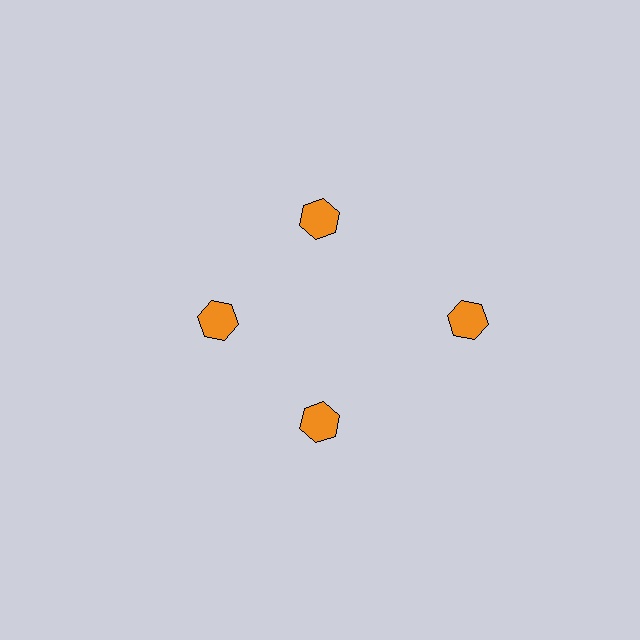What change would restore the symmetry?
The symmetry would be restored by moving it inward, back onto the ring so that all 4 hexagons sit at equal angles and equal distance from the center.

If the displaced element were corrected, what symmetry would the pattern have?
It would have 4-fold rotational symmetry — the pattern would map onto itself every 90 degrees.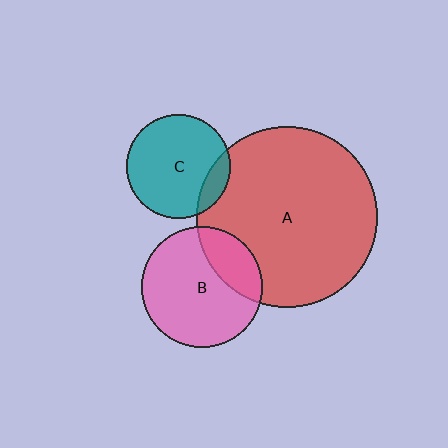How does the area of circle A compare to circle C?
Approximately 3.0 times.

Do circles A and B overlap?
Yes.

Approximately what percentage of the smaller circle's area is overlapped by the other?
Approximately 25%.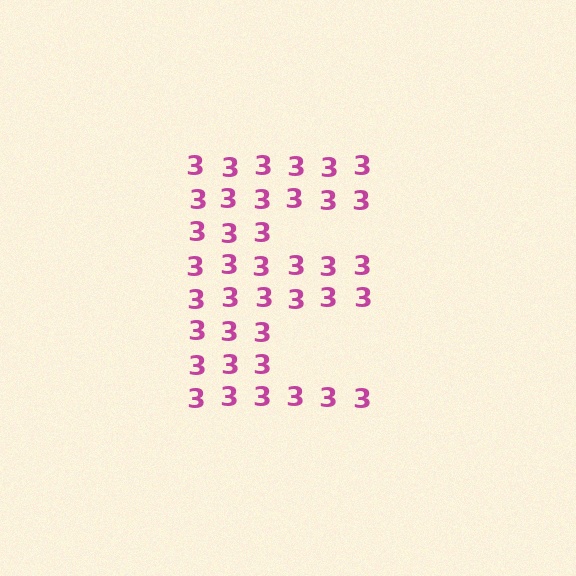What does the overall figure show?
The overall figure shows the letter E.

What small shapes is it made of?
It is made of small digit 3's.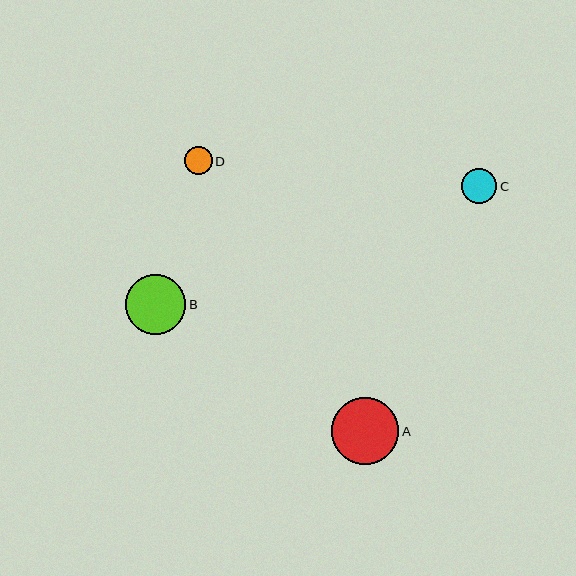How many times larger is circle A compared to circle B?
Circle A is approximately 1.1 times the size of circle B.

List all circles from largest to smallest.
From largest to smallest: A, B, C, D.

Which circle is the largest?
Circle A is the largest with a size of approximately 68 pixels.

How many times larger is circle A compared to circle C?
Circle A is approximately 1.9 times the size of circle C.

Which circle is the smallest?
Circle D is the smallest with a size of approximately 28 pixels.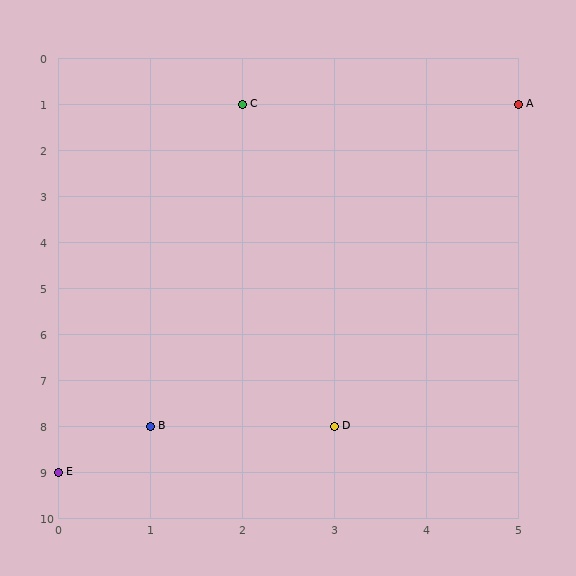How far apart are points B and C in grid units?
Points B and C are 1 column and 7 rows apart (about 7.1 grid units diagonally).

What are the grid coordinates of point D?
Point D is at grid coordinates (3, 8).